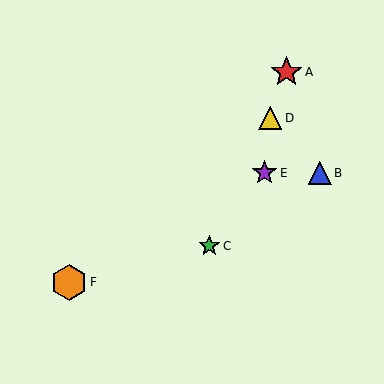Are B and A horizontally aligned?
No, B is at y≈173 and A is at y≈72.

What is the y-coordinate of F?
Object F is at y≈282.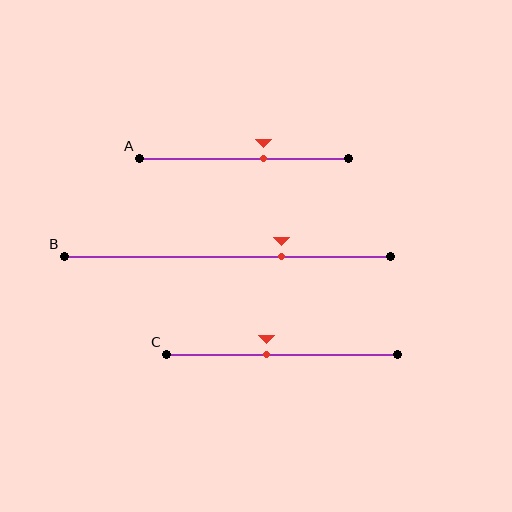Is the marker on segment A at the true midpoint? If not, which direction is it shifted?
No, the marker on segment A is shifted to the right by about 9% of the segment length.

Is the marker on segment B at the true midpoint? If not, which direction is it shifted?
No, the marker on segment B is shifted to the right by about 16% of the segment length.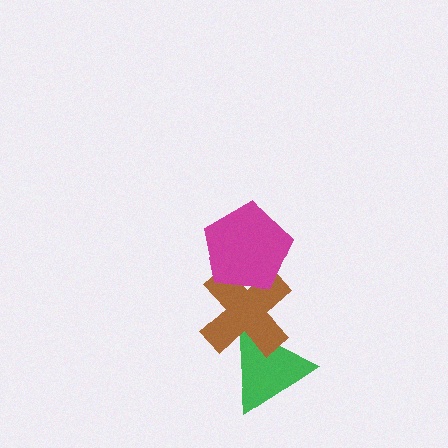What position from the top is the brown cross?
The brown cross is 2nd from the top.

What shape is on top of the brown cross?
The magenta pentagon is on top of the brown cross.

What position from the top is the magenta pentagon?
The magenta pentagon is 1st from the top.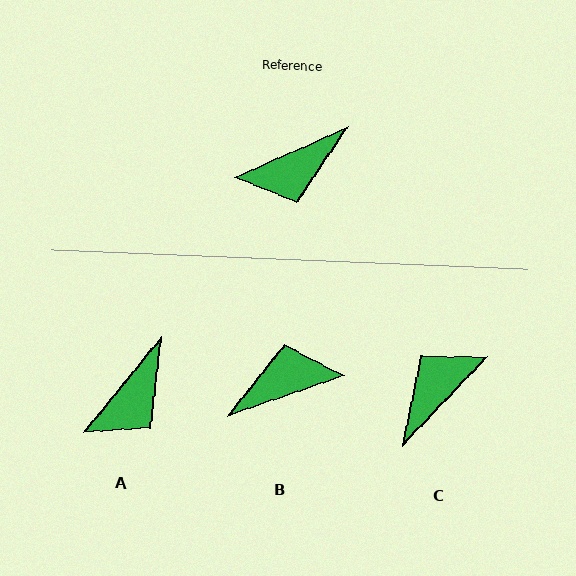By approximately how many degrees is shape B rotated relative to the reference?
Approximately 175 degrees counter-clockwise.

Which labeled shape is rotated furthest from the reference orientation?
B, about 175 degrees away.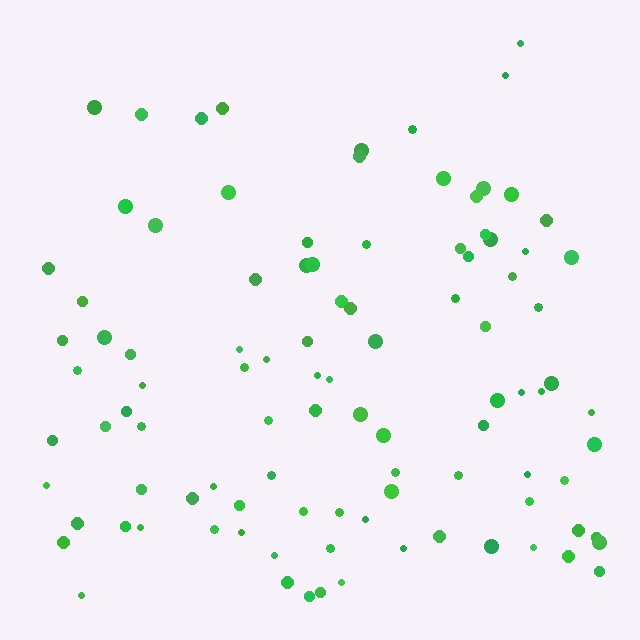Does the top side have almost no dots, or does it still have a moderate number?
Still a moderate number, just noticeably fewer than the bottom.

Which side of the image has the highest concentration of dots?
The bottom.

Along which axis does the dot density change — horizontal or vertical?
Vertical.